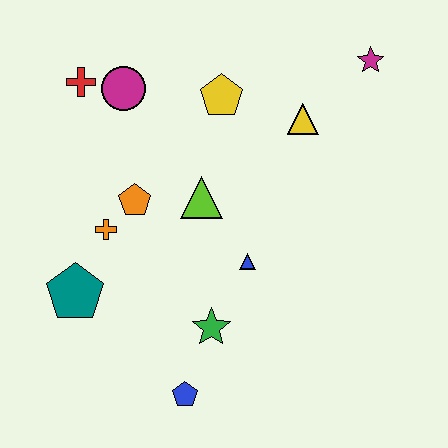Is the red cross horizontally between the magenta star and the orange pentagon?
No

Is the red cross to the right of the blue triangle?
No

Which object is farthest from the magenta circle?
The blue pentagon is farthest from the magenta circle.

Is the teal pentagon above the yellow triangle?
No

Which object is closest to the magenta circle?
The red cross is closest to the magenta circle.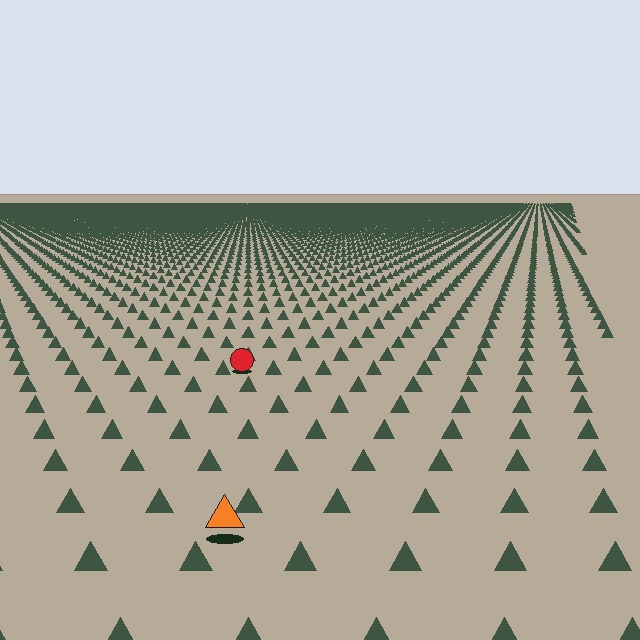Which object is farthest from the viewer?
The red circle is farthest from the viewer. It appears smaller and the ground texture around it is denser.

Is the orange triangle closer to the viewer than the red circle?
Yes. The orange triangle is closer — you can tell from the texture gradient: the ground texture is coarser near it.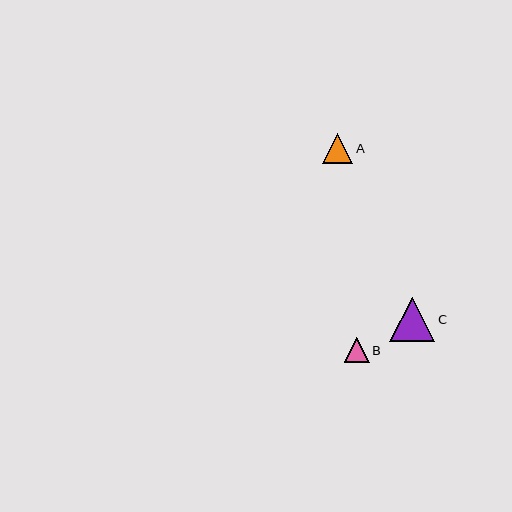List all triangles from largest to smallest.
From largest to smallest: C, A, B.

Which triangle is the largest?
Triangle C is the largest with a size of approximately 45 pixels.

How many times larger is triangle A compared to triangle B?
Triangle A is approximately 1.2 times the size of triangle B.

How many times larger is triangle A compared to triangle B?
Triangle A is approximately 1.2 times the size of triangle B.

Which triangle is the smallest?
Triangle B is the smallest with a size of approximately 25 pixels.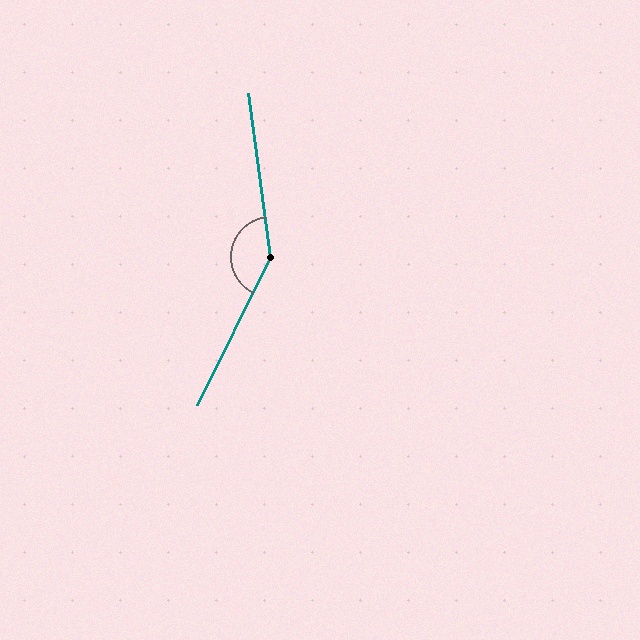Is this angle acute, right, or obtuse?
It is obtuse.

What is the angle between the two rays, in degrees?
Approximately 146 degrees.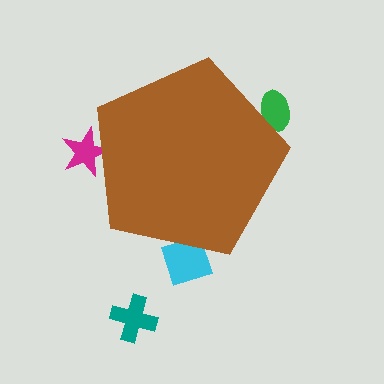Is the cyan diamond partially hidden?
Yes, the cyan diamond is partially hidden behind the brown pentagon.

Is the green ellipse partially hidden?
Yes, the green ellipse is partially hidden behind the brown pentagon.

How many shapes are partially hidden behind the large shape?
3 shapes are partially hidden.